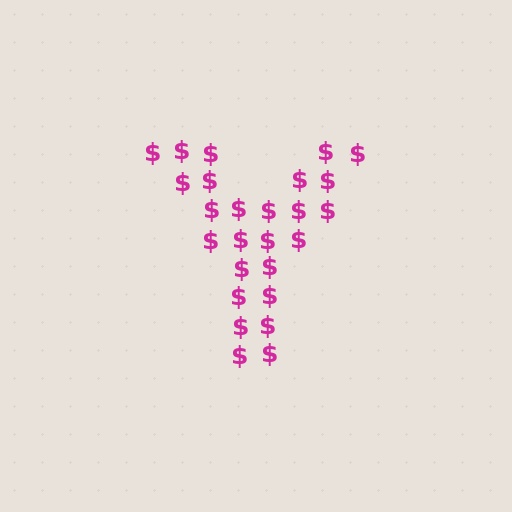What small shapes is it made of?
It is made of small dollar signs.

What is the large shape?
The large shape is the letter Y.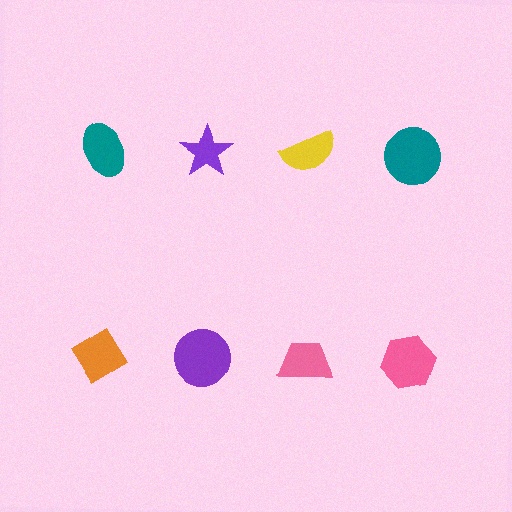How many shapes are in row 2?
4 shapes.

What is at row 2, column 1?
An orange diamond.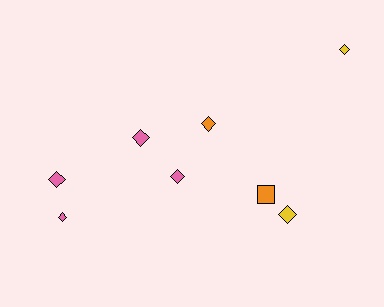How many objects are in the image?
There are 8 objects.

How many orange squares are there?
There is 1 orange square.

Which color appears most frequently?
Pink, with 4 objects.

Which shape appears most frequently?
Diamond, with 7 objects.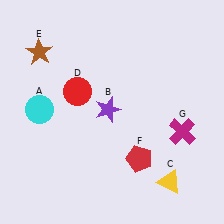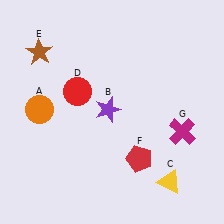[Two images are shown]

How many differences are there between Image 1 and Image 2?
There is 1 difference between the two images.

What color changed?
The circle (A) changed from cyan in Image 1 to orange in Image 2.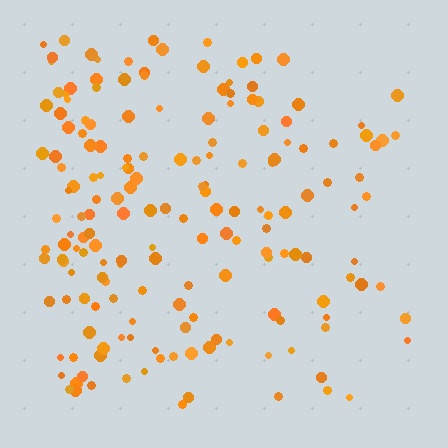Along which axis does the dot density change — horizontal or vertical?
Horizontal.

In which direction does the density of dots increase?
From right to left, with the left side densest.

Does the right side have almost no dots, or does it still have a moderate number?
Still a moderate number, just noticeably fewer than the left.